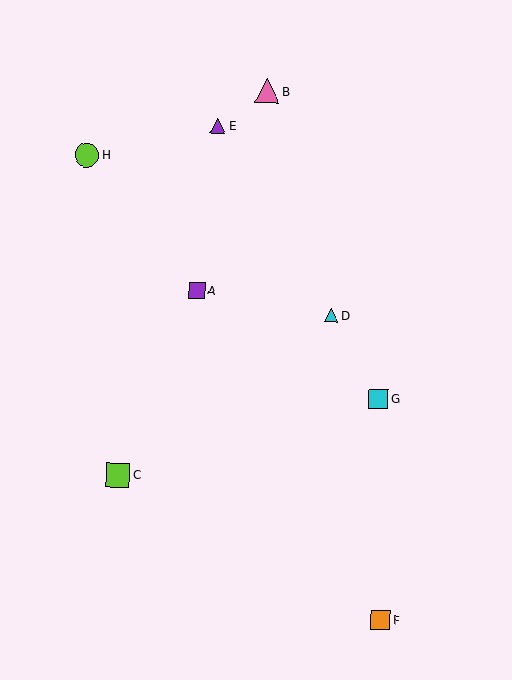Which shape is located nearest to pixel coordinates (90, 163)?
The lime circle (labeled H) at (87, 155) is nearest to that location.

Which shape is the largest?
The pink triangle (labeled B) is the largest.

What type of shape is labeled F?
Shape F is an orange square.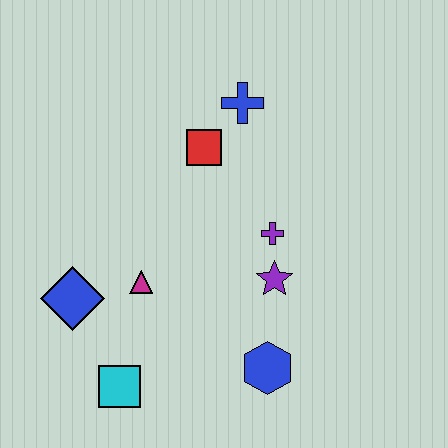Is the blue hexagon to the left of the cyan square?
No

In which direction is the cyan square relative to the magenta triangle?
The cyan square is below the magenta triangle.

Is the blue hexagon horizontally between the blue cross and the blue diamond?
No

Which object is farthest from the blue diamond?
The blue cross is farthest from the blue diamond.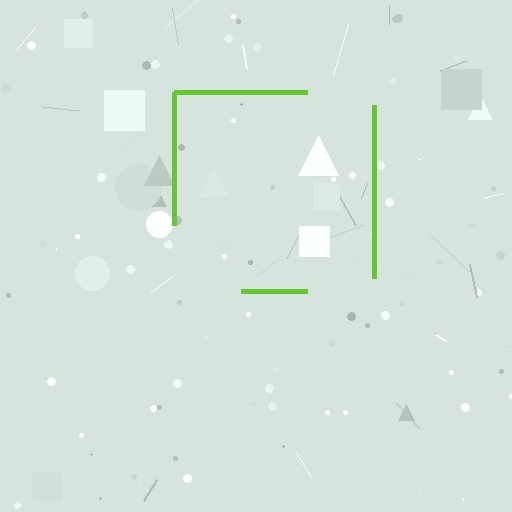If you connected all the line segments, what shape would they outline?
They would outline a square.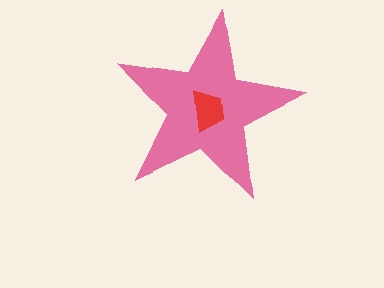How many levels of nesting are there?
2.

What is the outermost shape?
The pink star.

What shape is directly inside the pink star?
The red trapezoid.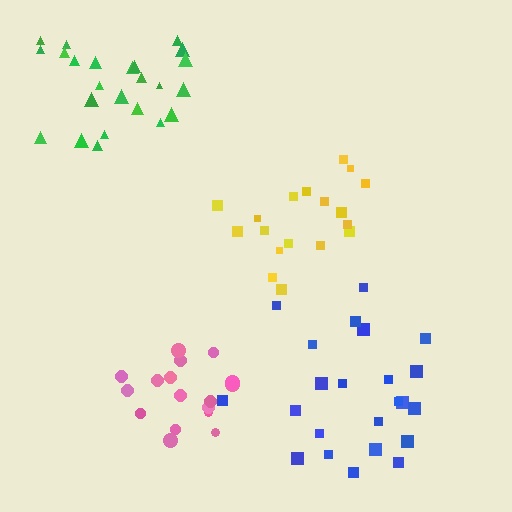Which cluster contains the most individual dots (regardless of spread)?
Green (24).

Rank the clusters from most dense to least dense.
pink, yellow, green, blue.